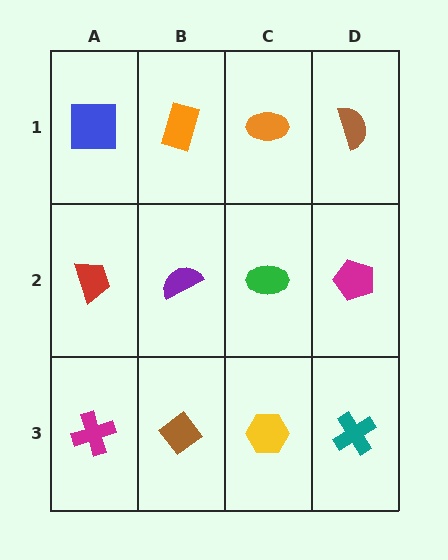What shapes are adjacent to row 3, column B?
A purple semicircle (row 2, column B), a magenta cross (row 3, column A), a yellow hexagon (row 3, column C).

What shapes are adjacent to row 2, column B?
An orange rectangle (row 1, column B), a brown diamond (row 3, column B), a red trapezoid (row 2, column A), a green ellipse (row 2, column C).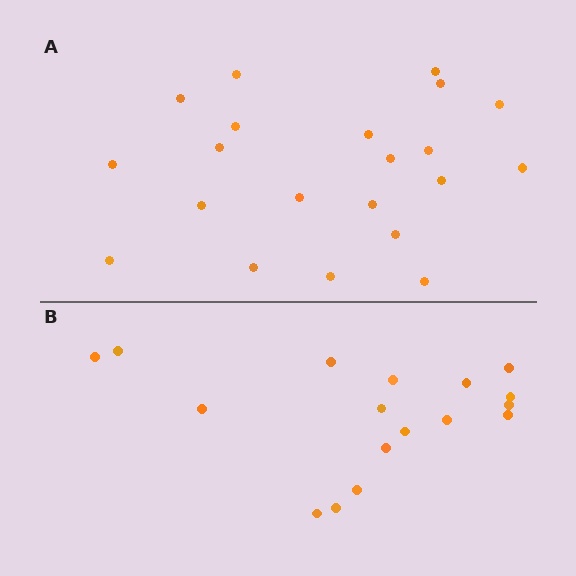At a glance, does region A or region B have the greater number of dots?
Region A (the top region) has more dots.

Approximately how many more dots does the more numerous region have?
Region A has about 4 more dots than region B.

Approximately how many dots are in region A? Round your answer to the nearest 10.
About 20 dots. (The exact count is 21, which rounds to 20.)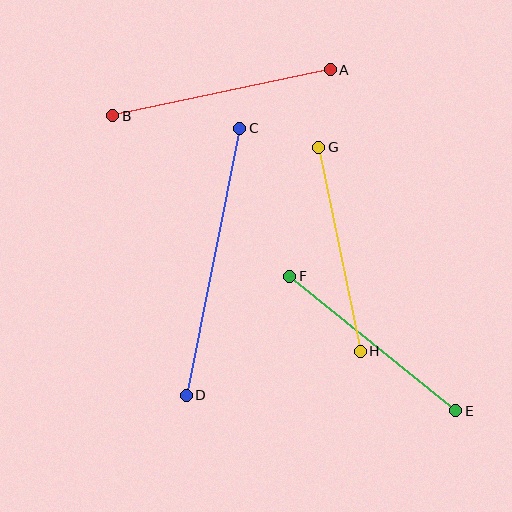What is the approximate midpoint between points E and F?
The midpoint is at approximately (373, 343) pixels.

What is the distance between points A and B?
The distance is approximately 222 pixels.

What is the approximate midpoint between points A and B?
The midpoint is at approximately (221, 93) pixels.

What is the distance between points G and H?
The distance is approximately 208 pixels.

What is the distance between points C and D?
The distance is approximately 272 pixels.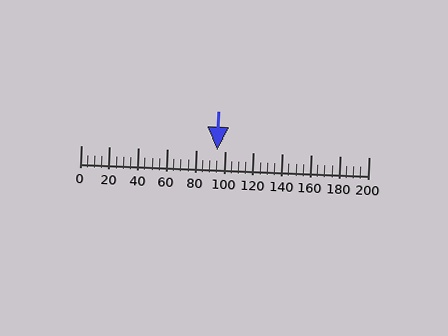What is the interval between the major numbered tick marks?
The major tick marks are spaced 20 units apart.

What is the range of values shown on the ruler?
The ruler shows values from 0 to 200.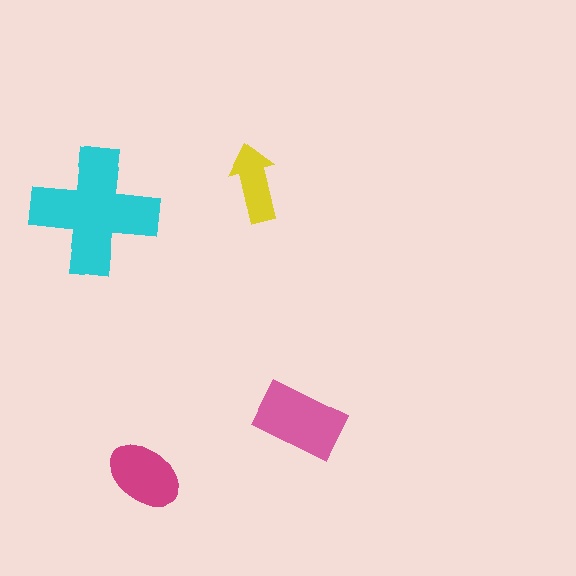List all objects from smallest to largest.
The yellow arrow, the magenta ellipse, the pink rectangle, the cyan cross.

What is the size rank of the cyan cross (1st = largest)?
1st.